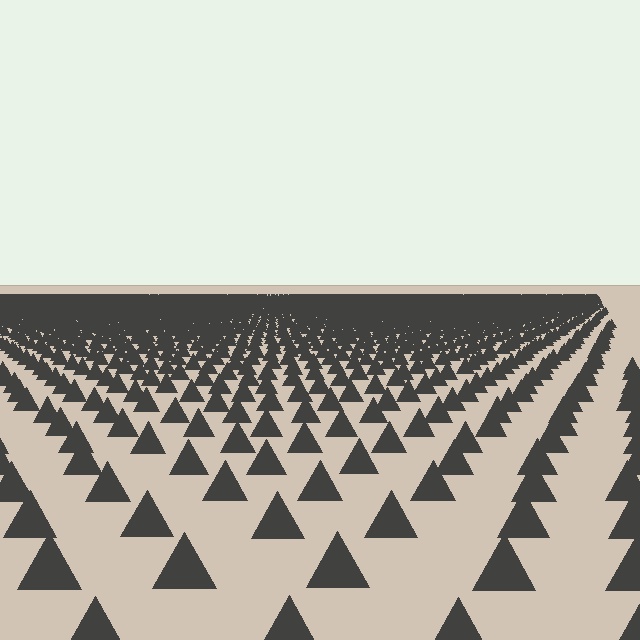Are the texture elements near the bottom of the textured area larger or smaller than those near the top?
Larger. Near the bottom, elements are closer to the viewer and appear at a bigger on-screen size.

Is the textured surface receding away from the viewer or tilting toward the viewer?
The surface is receding away from the viewer. Texture elements get smaller and denser toward the top.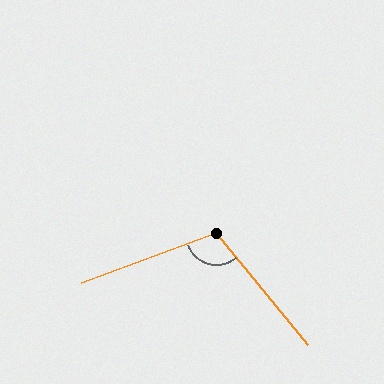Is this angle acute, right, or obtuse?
It is obtuse.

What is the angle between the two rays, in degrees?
Approximately 109 degrees.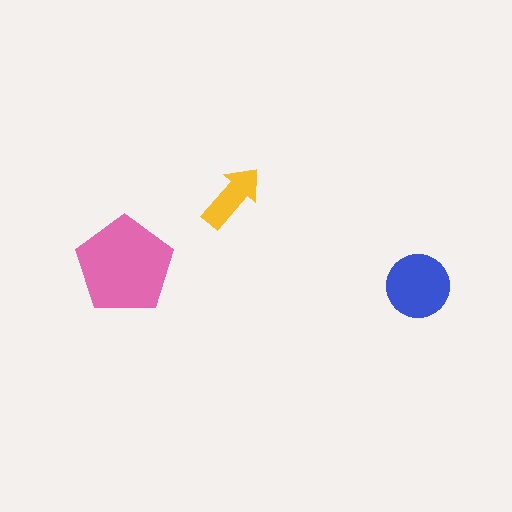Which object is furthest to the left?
The pink pentagon is leftmost.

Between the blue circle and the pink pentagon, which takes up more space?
The pink pentagon.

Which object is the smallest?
The yellow arrow.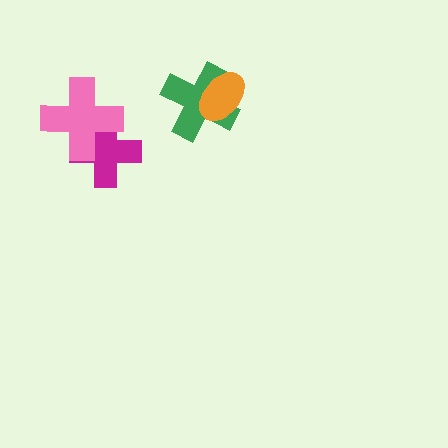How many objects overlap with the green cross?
1 object overlaps with the green cross.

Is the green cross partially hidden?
Yes, it is partially covered by another shape.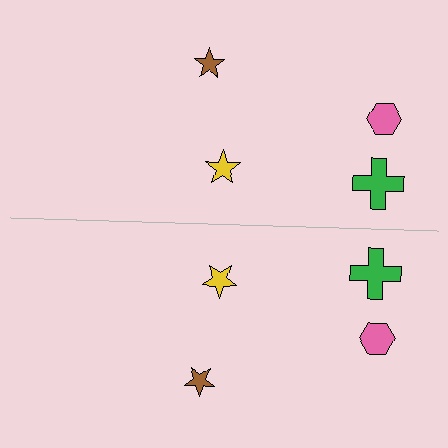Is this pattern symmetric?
Yes, this pattern has bilateral (reflection) symmetry.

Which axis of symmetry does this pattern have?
The pattern has a horizontal axis of symmetry running through the center of the image.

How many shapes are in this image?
There are 8 shapes in this image.